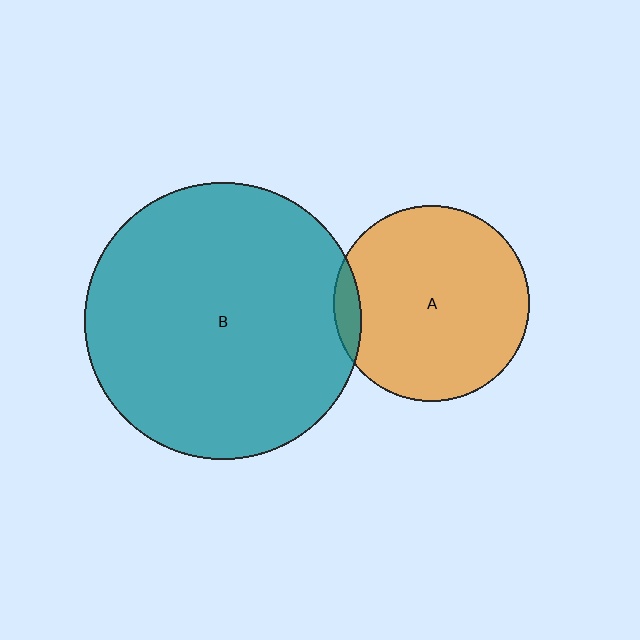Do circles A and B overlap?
Yes.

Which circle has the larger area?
Circle B (teal).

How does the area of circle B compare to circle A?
Approximately 2.0 times.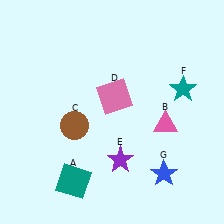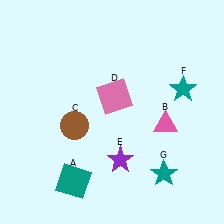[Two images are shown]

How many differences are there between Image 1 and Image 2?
There is 1 difference between the two images.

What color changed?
The star (G) changed from blue in Image 1 to teal in Image 2.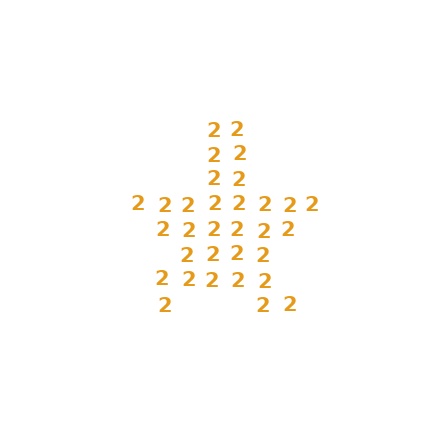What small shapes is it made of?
It is made of small digit 2's.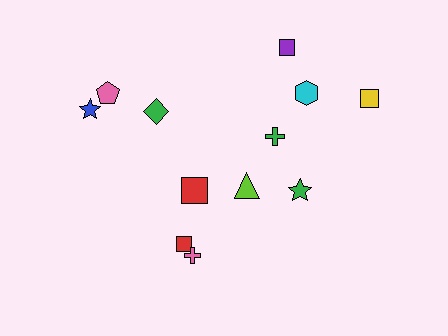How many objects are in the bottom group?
There are 4 objects.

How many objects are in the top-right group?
There are 5 objects.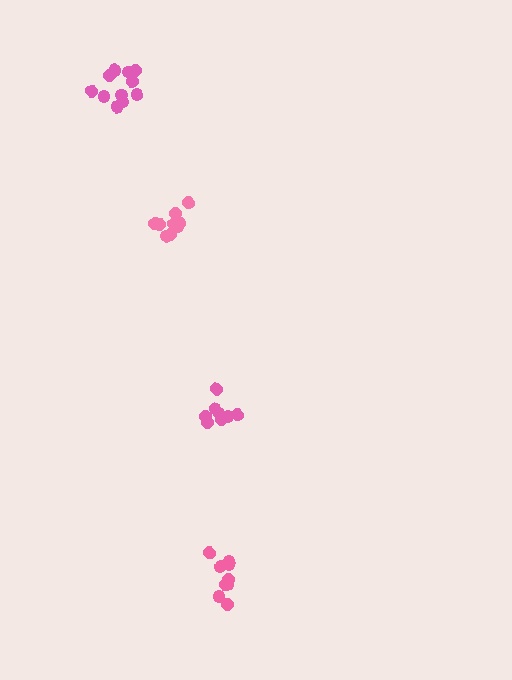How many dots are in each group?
Group 1: 8 dots, Group 2: 10 dots, Group 3: 11 dots, Group 4: 9 dots (38 total).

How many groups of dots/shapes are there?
There are 4 groups.